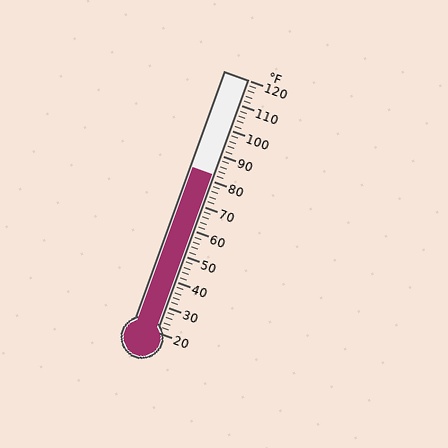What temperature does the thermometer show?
The thermometer shows approximately 82°F.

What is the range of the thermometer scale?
The thermometer scale ranges from 20°F to 120°F.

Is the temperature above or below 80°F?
The temperature is above 80°F.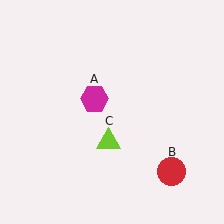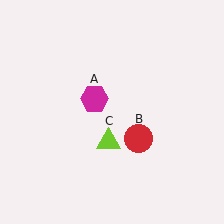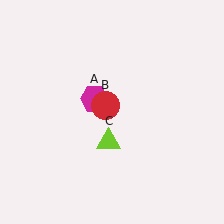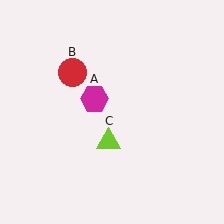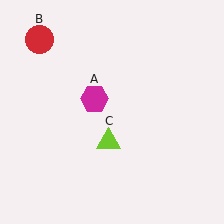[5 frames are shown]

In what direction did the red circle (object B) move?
The red circle (object B) moved up and to the left.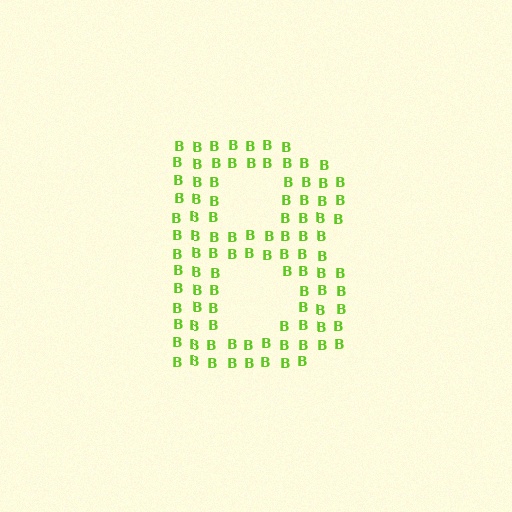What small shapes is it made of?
It is made of small letter B's.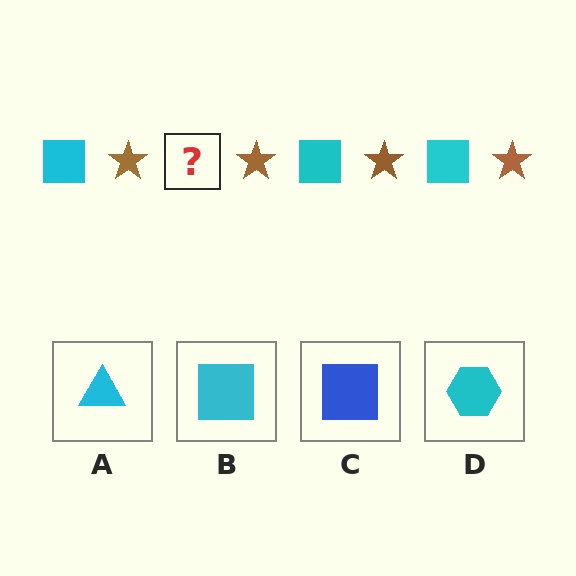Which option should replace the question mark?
Option B.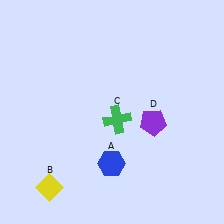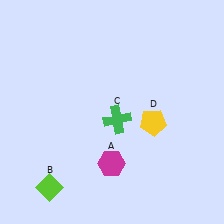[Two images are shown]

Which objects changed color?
A changed from blue to magenta. B changed from yellow to lime. D changed from purple to yellow.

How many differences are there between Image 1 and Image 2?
There are 3 differences between the two images.